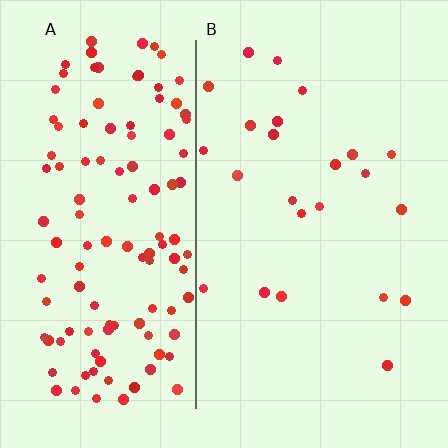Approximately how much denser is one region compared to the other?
Approximately 5.3× — region A over region B.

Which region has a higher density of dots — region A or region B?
A (the left).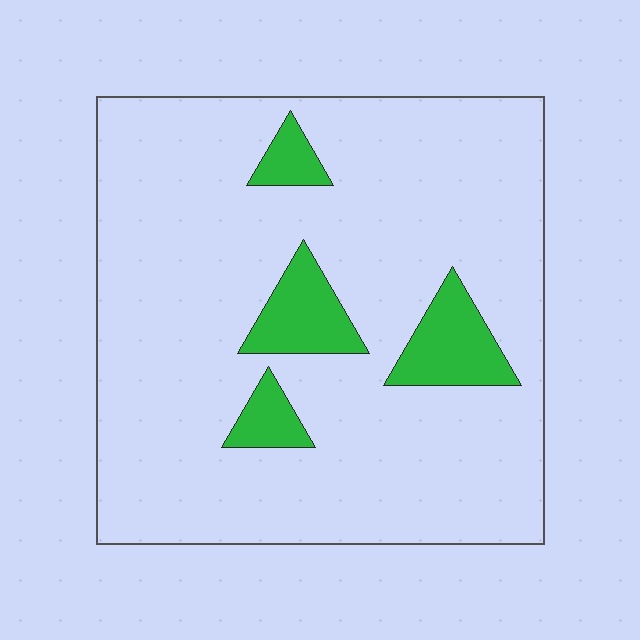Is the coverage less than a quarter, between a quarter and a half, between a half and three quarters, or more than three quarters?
Less than a quarter.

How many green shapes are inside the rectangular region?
4.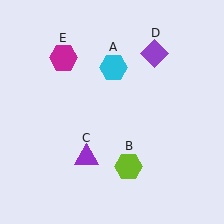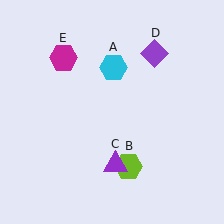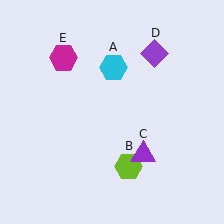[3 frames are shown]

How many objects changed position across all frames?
1 object changed position: purple triangle (object C).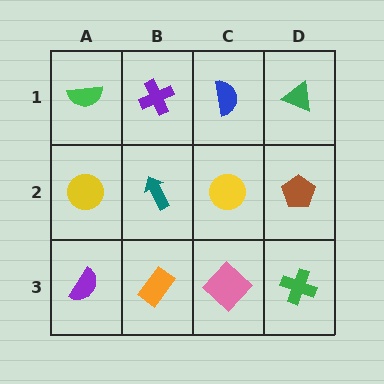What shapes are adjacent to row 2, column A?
A green semicircle (row 1, column A), a purple semicircle (row 3, column A), a teal arrow (row 2, column B).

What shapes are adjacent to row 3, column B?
A teal arrow (row 2, column B), a purple semicircle (row 3, column A), a pink diamond (row 3, column C).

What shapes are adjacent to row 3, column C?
A yellow circle (row 2, column C), an orange rectangle (row 3, column B), a green cross (row 3, column D).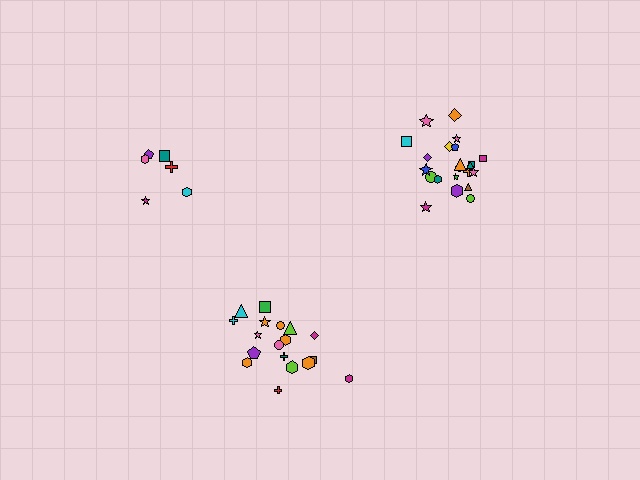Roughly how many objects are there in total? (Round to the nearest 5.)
Roughly 45 objects in total.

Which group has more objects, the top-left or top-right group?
The top-right group.